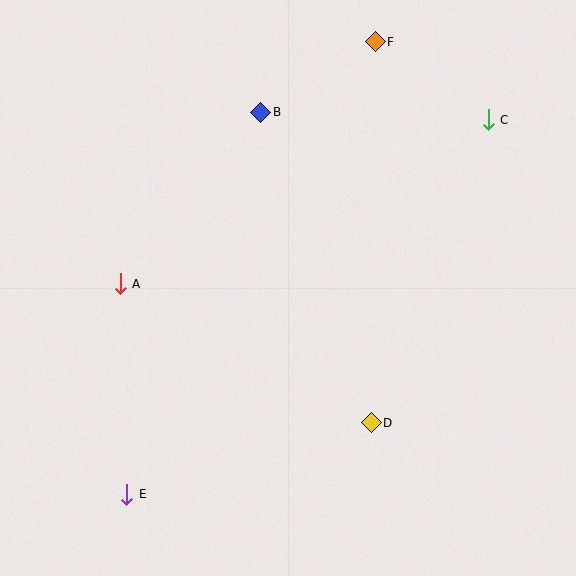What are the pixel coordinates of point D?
Point D is at (371, 423).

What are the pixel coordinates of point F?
Point F is at (375, 42).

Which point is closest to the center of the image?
Point D at (371, 423) is closest to the center.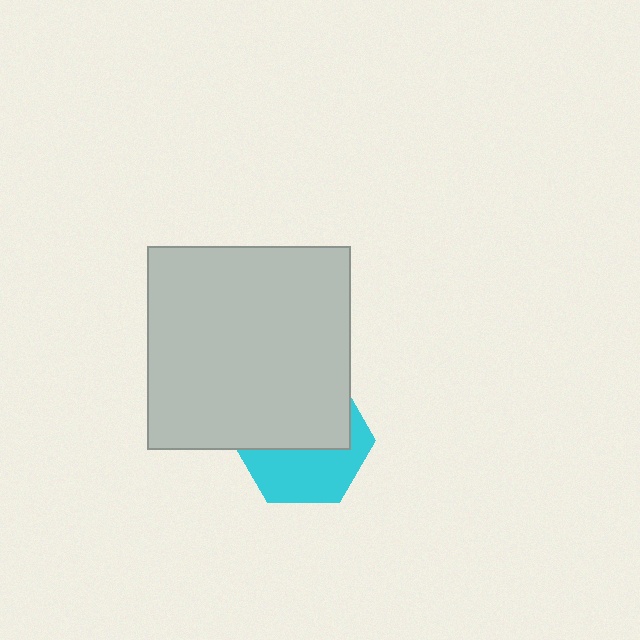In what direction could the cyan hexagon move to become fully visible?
The cyan hexagon could move down. That would shift it out from behind the light gray square entirely.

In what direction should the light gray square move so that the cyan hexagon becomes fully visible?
The light gray square should move up. That is the shortest direction to clear the overlap and leave the cyan hexagon fully visible.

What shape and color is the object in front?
The object in front is a light gray square.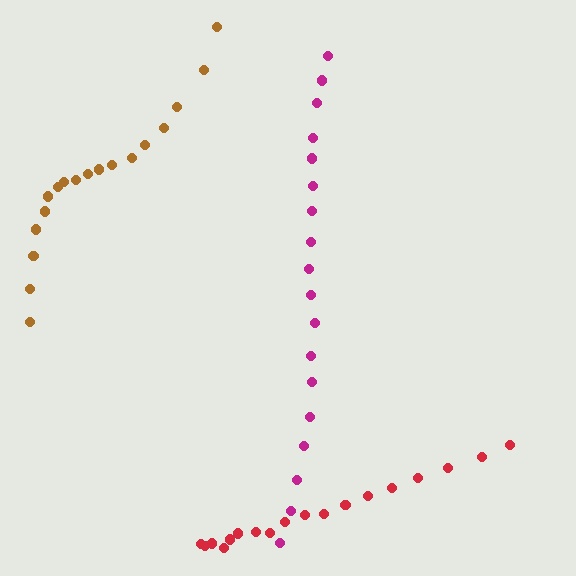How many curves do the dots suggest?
There are 3 distinct paths.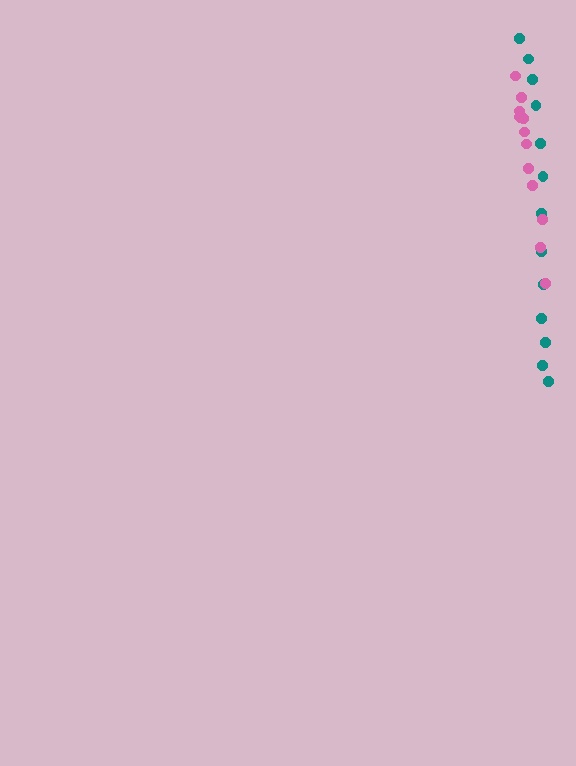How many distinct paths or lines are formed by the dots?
There are 2 distinct paths.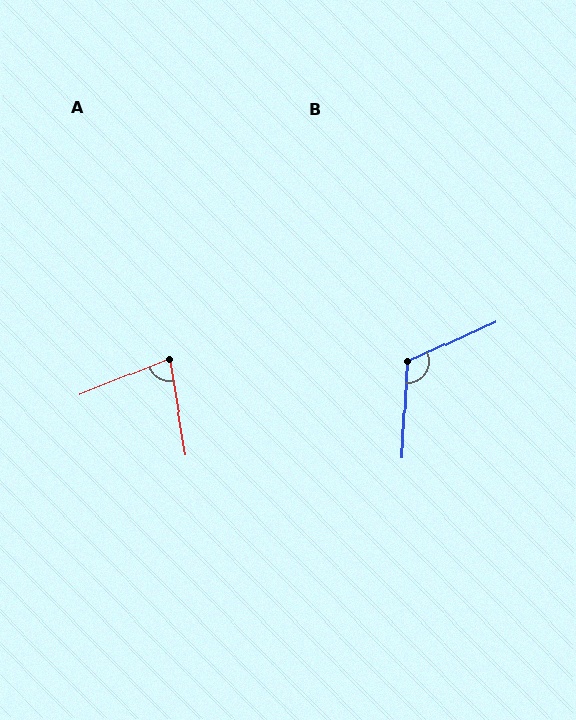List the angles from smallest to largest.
A (78°), B (117°).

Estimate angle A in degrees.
Approximately 78 degrees.